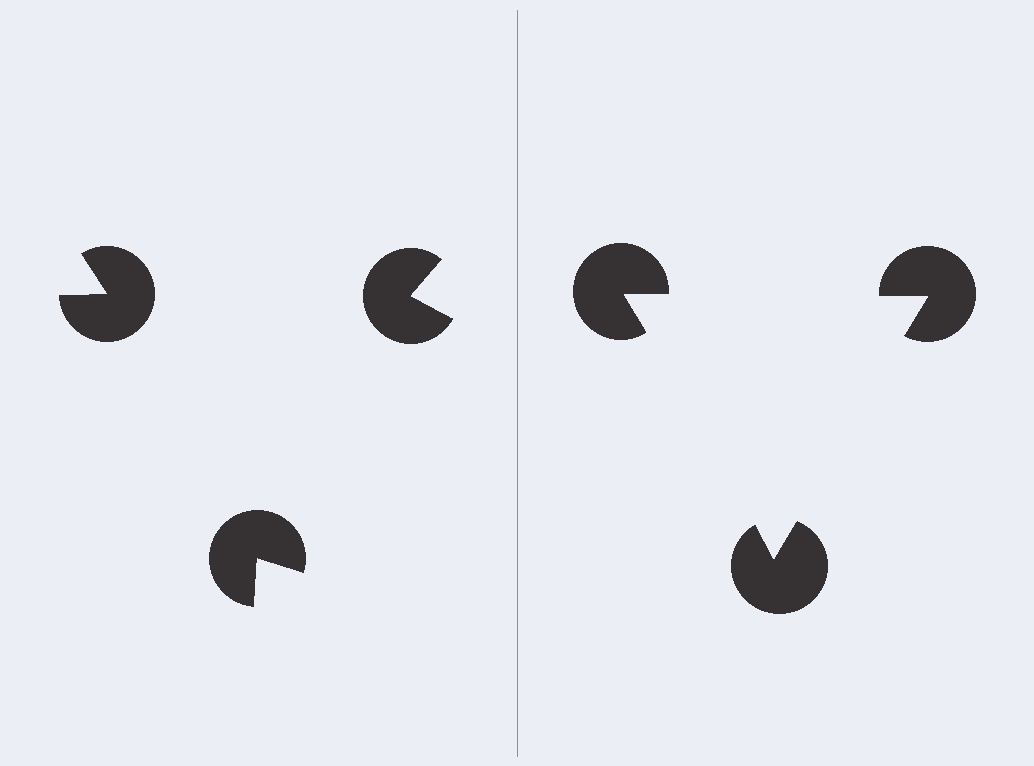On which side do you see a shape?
An illusory triangle appears on the right side. On the left side the wedge cuts are rotated, so no coherent shape forms.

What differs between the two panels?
The pac-man discs are positioned identically on both sides; only the wedge orientations differ. On the right they align to a triangle; on the left they are misaligned.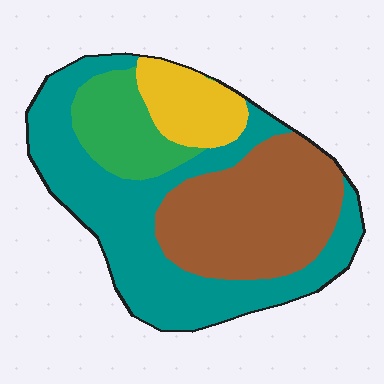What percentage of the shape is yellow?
Yellow covers about 10% of the shape.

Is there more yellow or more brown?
Brown.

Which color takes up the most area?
Teal, at roughly 45%.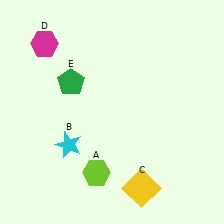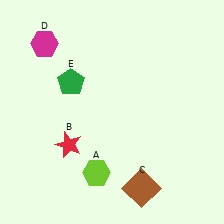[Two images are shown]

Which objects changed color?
B changed from cyan to red. C changed from yellow to brown.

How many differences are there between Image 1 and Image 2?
There are 2 differences between the two images.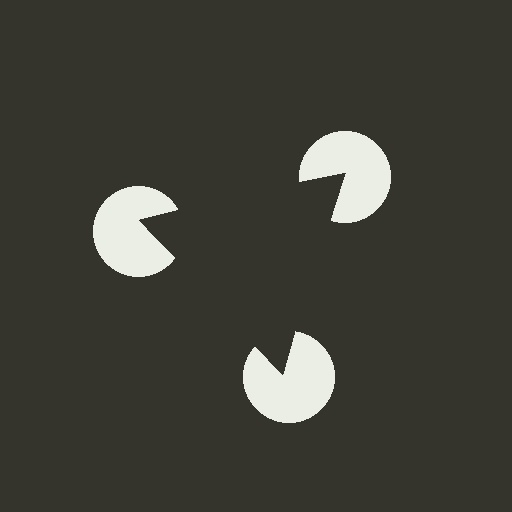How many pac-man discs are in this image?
There are 3 — one at each vertex of the illusory triangle.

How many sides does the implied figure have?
3 sides.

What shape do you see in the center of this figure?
An illusory triangle — its edges are inferred from the aligned wedge cuts in the pac-man discs, not physically drawn.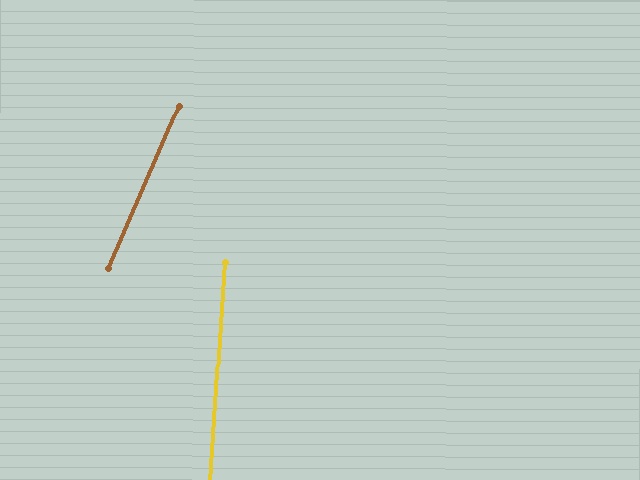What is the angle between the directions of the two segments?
Approximately 20 degrees.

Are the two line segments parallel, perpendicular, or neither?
Neither parallel nor perpendicular — they differ by about 20°.